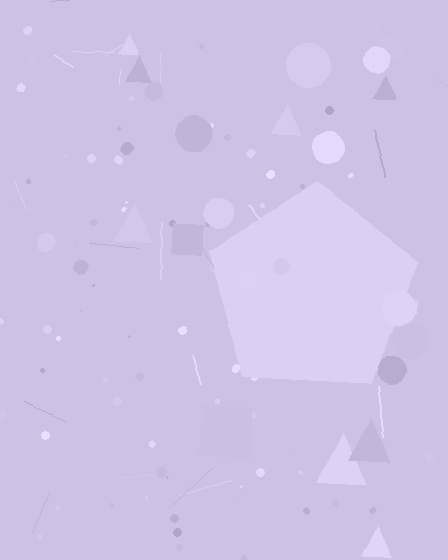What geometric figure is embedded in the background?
A pentagon is embedded in the background.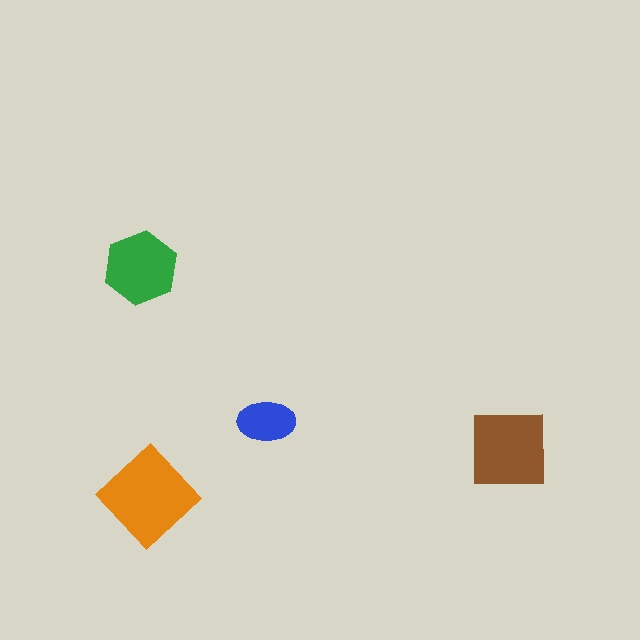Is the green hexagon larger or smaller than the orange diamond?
Smaller.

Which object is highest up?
The green hexagon is topmost.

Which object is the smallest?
The blue ellipse.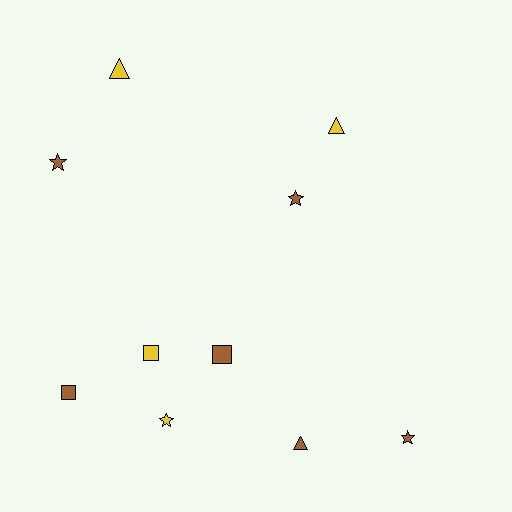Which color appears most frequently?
Brown, with 6 objects.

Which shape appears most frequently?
Star, with 4 objects.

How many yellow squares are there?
There is 1 yellow square.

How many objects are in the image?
There are 10 objects.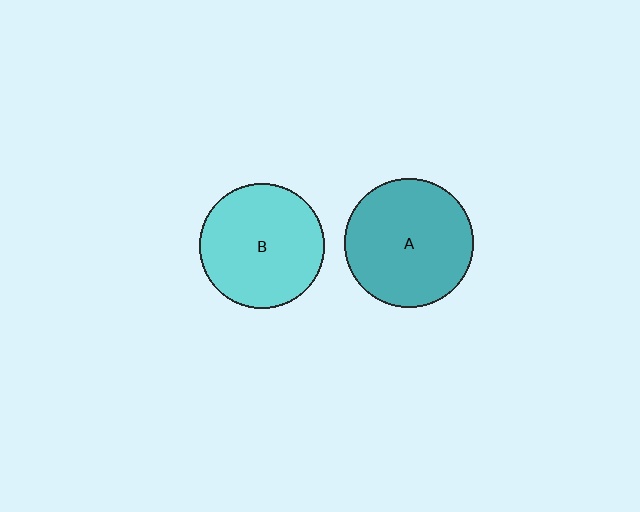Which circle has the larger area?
Circle A (teal).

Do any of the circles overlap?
No, none of the circles overlap.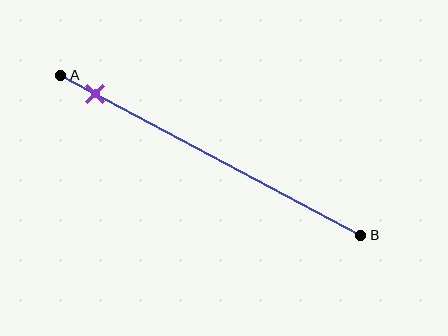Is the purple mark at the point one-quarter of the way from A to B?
No, the mark is at about 10% from A, not at the 25% one-quarter point.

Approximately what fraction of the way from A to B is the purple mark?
The purple mark is approximately 10% of the way from A to B.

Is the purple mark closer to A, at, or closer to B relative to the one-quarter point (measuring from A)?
The purple mark is closer to point A than the one-quarter point of segment AB.